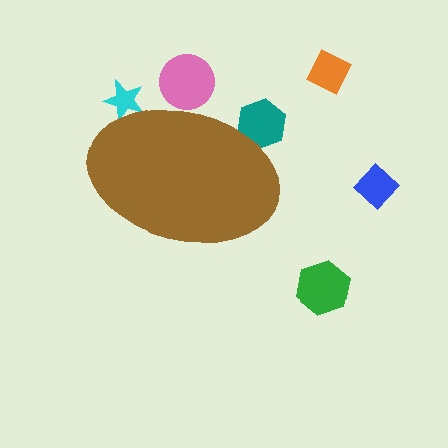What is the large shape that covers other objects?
A brown ellipse.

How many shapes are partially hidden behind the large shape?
3 shapes are partially hidden.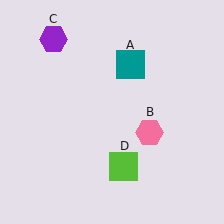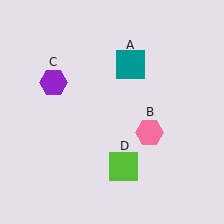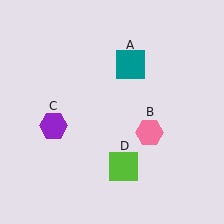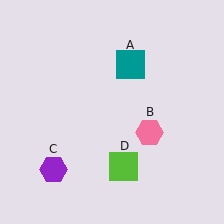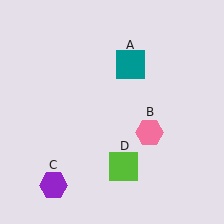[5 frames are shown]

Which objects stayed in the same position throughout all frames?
Teal square (object A) and pink hexagon (object B) and lime square (object D) remained stationary.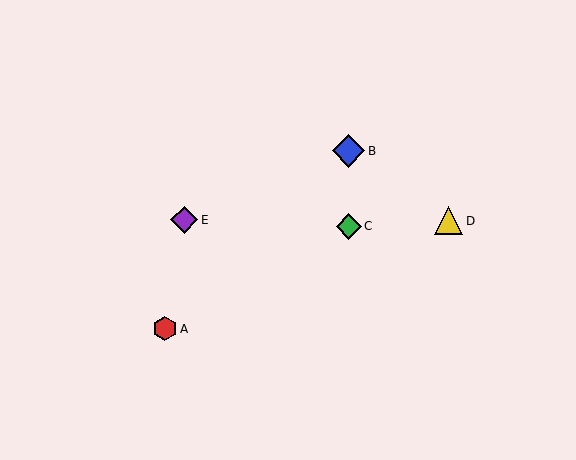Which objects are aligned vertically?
Objects B, C are aligned vertically.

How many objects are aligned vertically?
2 objects (B, C) are aligned vertically.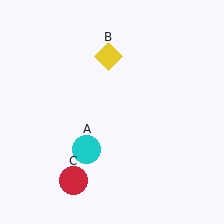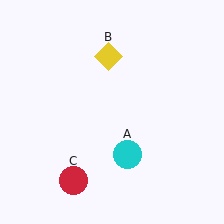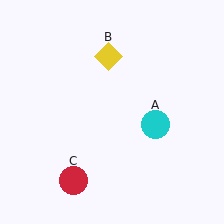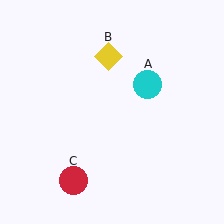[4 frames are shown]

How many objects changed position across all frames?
1 object changed position: cyan circle (object A).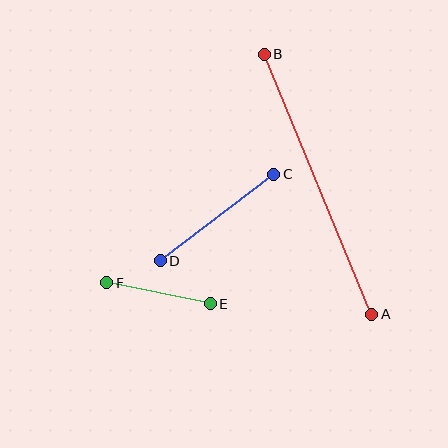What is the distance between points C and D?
The distance is approximately 143 pixels.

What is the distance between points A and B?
The distance is approximately 281 pixels.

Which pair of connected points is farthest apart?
Points A and B are farthest apart.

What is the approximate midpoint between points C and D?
The midpoint is at approximately (217, 218) pixels.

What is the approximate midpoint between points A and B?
The midpoint is at approximately (318, 184) pixels.